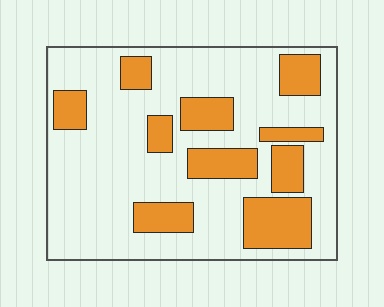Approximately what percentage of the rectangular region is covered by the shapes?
Approximately 30%.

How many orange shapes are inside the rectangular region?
10.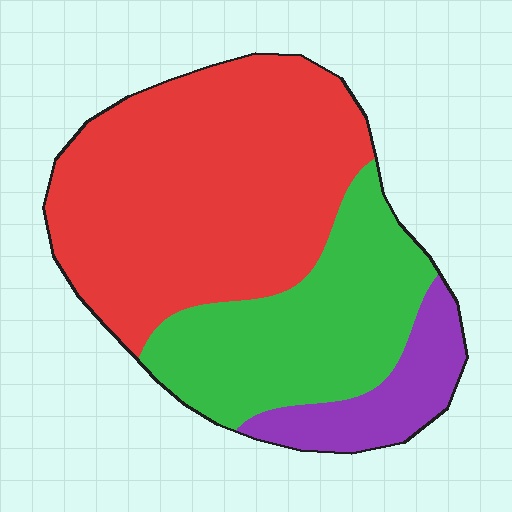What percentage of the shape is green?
Green takes up between a sixth and a third of the shape.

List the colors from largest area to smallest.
From largest to smallest: red, green, purple.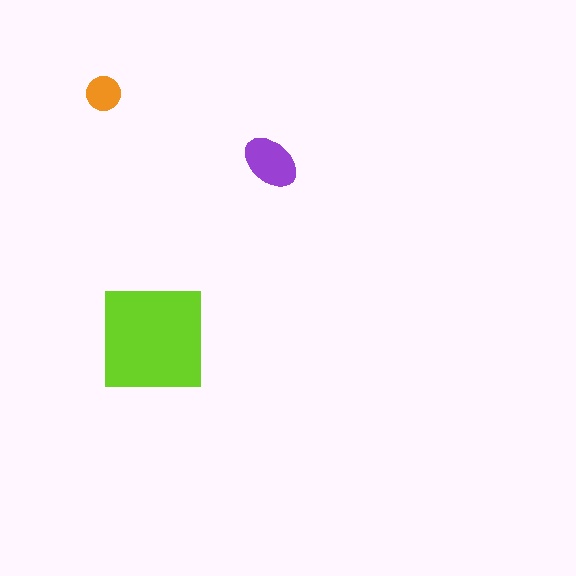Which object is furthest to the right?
The purple ellipse is rightmost.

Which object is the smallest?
The orange circle.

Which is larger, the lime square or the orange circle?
The lime square.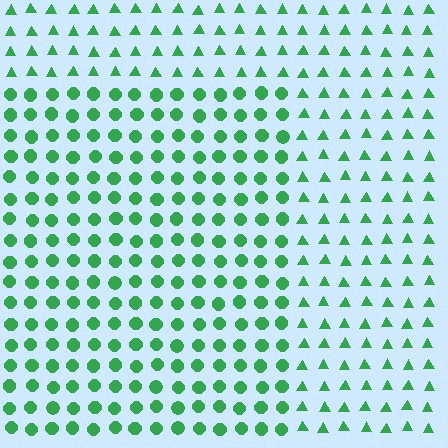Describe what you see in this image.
The image is filled with small green elements arranged in a uniform grid. A rectangle-shaped region contains circles, while the surrounding area contains triangles. The boundary is defined purely by the change in element shape.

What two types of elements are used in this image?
The image uses circles inside the rectangle region and triangles outside it.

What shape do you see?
I see a rectangle.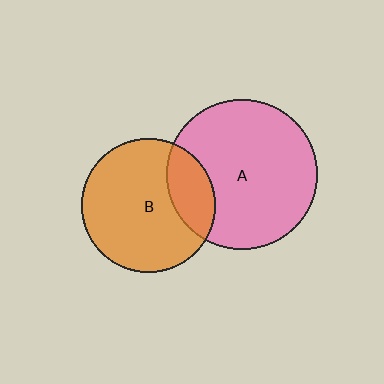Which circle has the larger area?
Circle A (pink).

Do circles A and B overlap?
Yes.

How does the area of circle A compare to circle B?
Approximately 1.3 times.